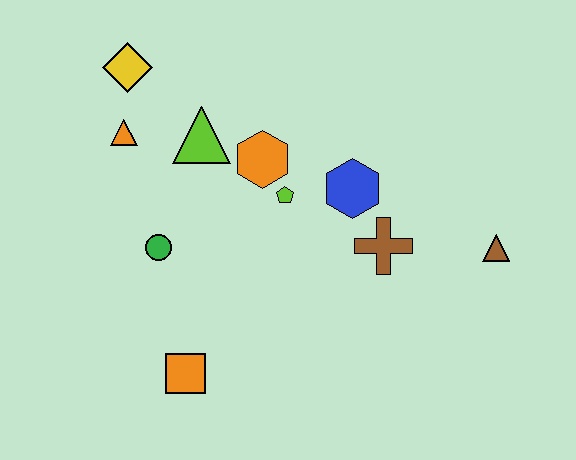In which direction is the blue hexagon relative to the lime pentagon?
The blue hexagon is to the right of the lime pentagon.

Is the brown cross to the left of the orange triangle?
No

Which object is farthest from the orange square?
The brown triangle is farthest from the orange square.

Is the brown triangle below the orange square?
No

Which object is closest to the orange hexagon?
The lime pentagon is closest to the orange hexagon.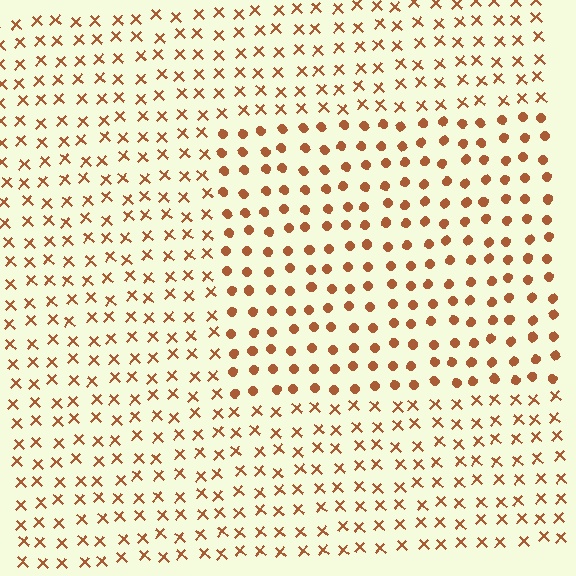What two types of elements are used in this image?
The image uses circles inside the rectangle region and X marks outside it.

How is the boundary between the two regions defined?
The boundary is defined by a change in element shape: circles inside vs. X marks outside. All elements share the same color and spacing.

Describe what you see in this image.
The image is filled with small brown elements arranged in a uniform grid. A rectangle-shaped region contains circles, while the surrounding area contains X marks. The boundary is defined purely by the change in element shape.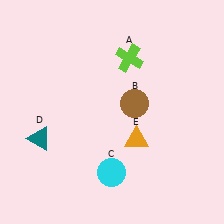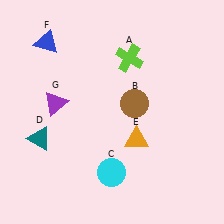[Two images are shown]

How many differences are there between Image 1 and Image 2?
There are 2 differences between the two images.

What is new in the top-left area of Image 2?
A blue triangle (F) was added in the top-left area of Image 2.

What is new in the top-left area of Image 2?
A purple triangle (G) was added in the top-left area of Image 2.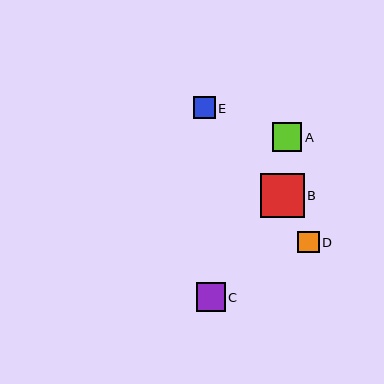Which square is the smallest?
Square D is the smallest with a size of approximately 22 pixels.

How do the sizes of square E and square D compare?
Square E and square D are approximately the same size.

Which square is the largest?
Square B is the largest with a size of approximately 44 pixels.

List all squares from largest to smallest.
From largest to smallest: B, C, A, E, D.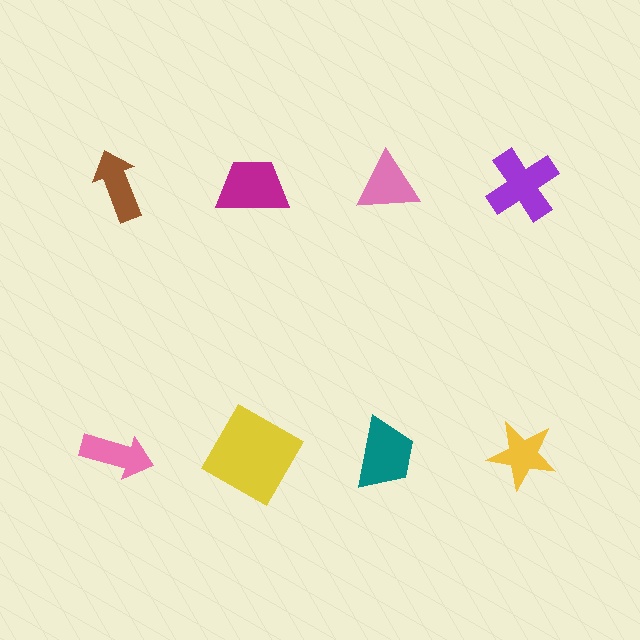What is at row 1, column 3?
A pink triangle.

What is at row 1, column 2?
A magenta trapezoid.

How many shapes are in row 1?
4 shapes.